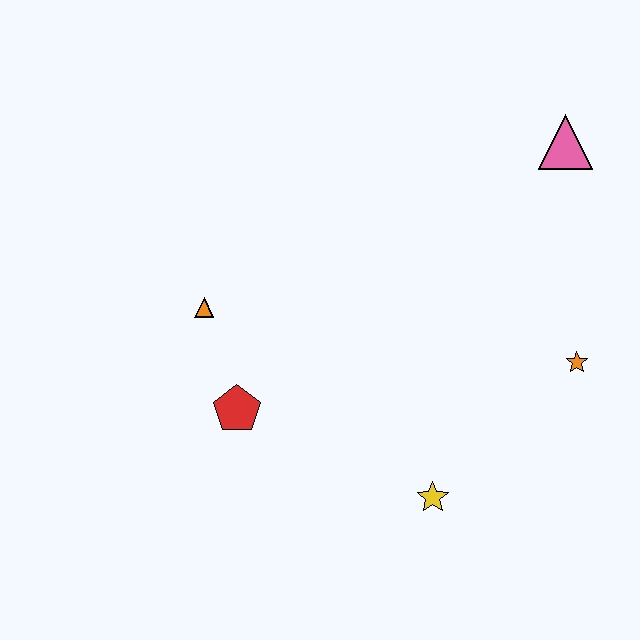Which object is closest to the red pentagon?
The orange triangle is closest to the red pentagon.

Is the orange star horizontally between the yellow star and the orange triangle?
No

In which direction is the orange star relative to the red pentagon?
The orange star is to the right of the red pentagon.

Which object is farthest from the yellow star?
The pink triangle is farthest from the yellow star.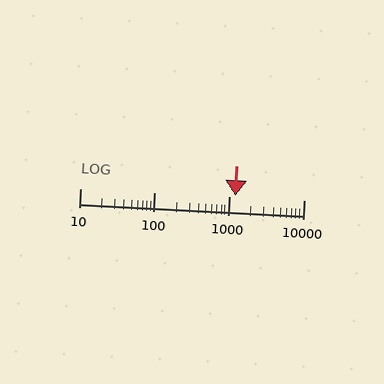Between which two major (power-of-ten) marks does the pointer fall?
The pointer is between 1000 and 10000.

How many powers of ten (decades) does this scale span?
The scale spans 3 decades, from 10 to 10000.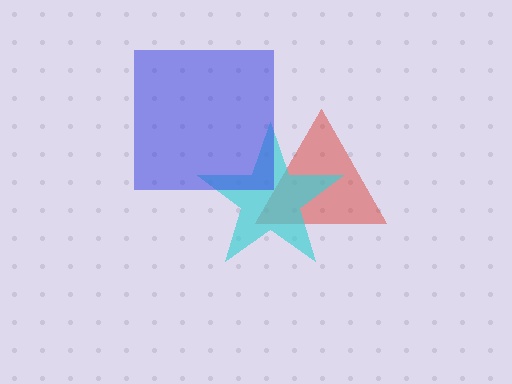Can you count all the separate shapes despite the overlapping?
Yes, there are 3 separate shapes.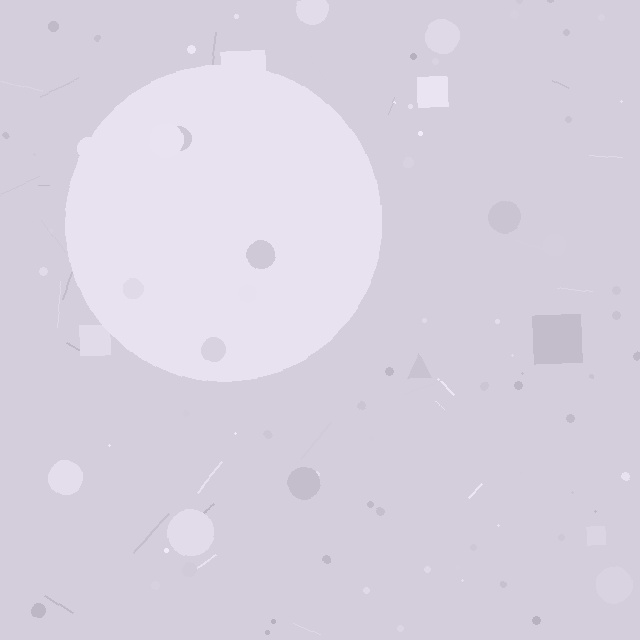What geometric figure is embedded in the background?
A circle is embedded in the background.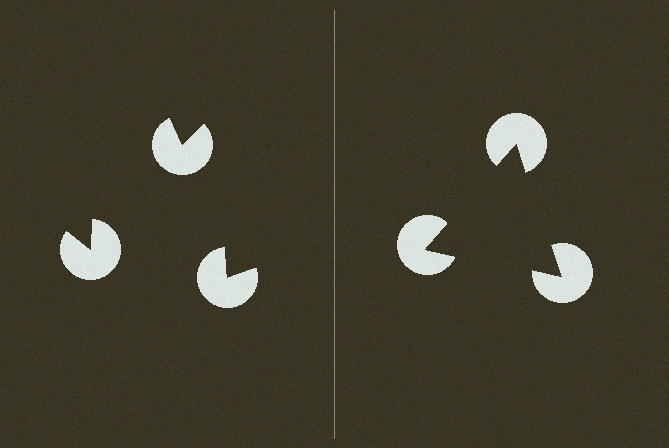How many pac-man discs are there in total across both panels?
6 — 3 on each side.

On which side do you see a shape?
An illusory triangle appears on the right side. On the left side the wedge cuts are rotated, so no coherent shape forms.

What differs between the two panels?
The pac-man discs are positioned identically on both sides; only the wedge orientations differ. On the right they align to a triangle; on the left they are misaligned.